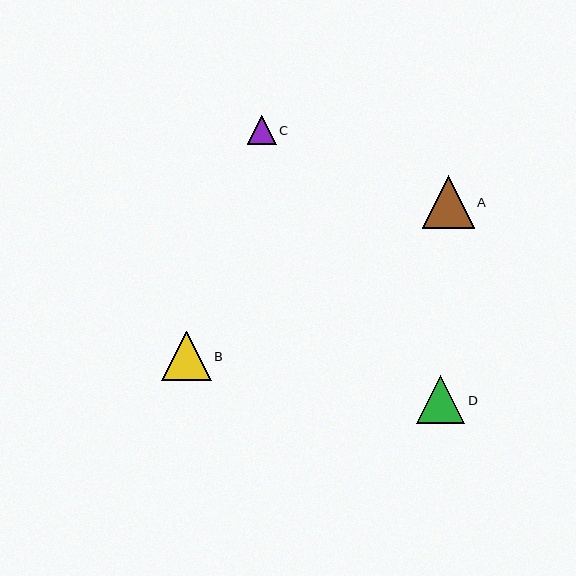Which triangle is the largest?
Triangle A is the largest with a size of approximately 52 pixels.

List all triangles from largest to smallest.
From largest to smallest: A, B, D, C.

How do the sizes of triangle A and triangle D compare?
Triangle A and triangle D are approximately the same size.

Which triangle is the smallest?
Triangle C is the smallest with a size of approximately 29 pixels.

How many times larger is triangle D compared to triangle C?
Triangle D is approximately 1.7 times the size of triangle C.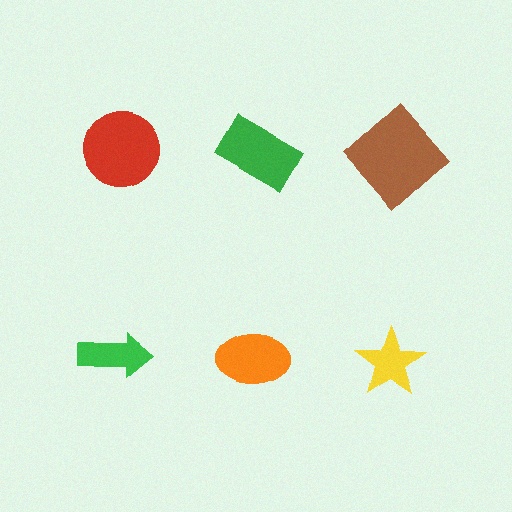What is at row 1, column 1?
A red circle.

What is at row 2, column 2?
An orange ellipse.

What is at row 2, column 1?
A green arrow.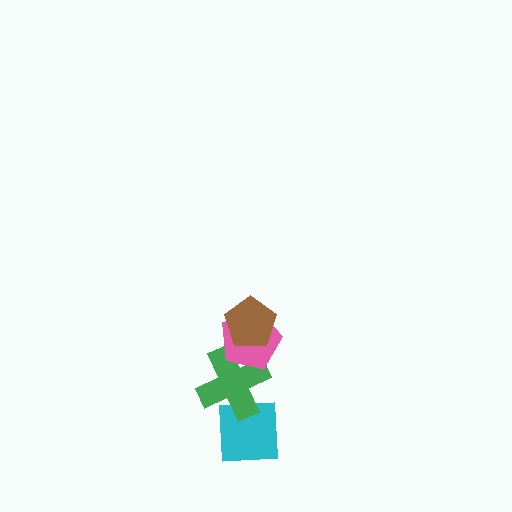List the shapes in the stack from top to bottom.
From top to bottom: the brown pentagon, the pink pentagon, the green cross, the cyan square.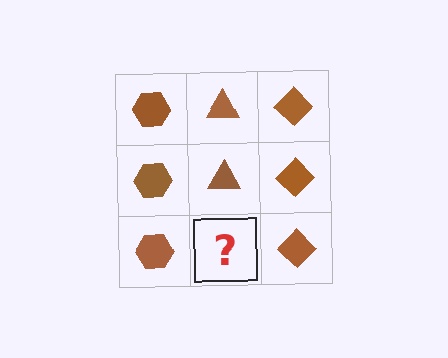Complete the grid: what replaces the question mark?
The question mark should be replaced with a brown triangle.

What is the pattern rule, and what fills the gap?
The rule is that each column has a consistent shape. The gap should be filled with a brown triangle.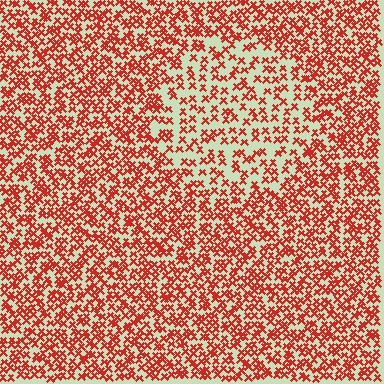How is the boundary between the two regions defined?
The boundary is defined by a change in element density (approximately 1.9x ratio). All elements are the same color, size, and shape.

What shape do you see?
I see a circle.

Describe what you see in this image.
The image contains small red elements arranged at two different densities. A circle-shaped region is visible where the elements are less densely packed than the surrounding area.